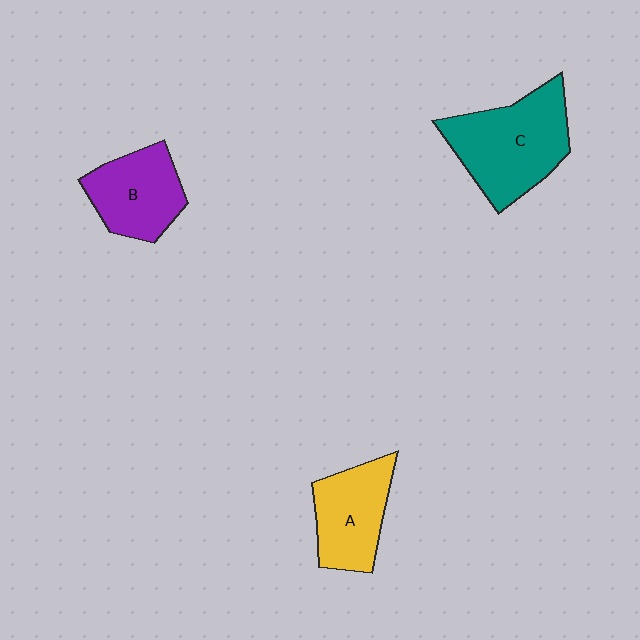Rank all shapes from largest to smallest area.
From largest to smallest: C (teal), A (yellow), B (purple).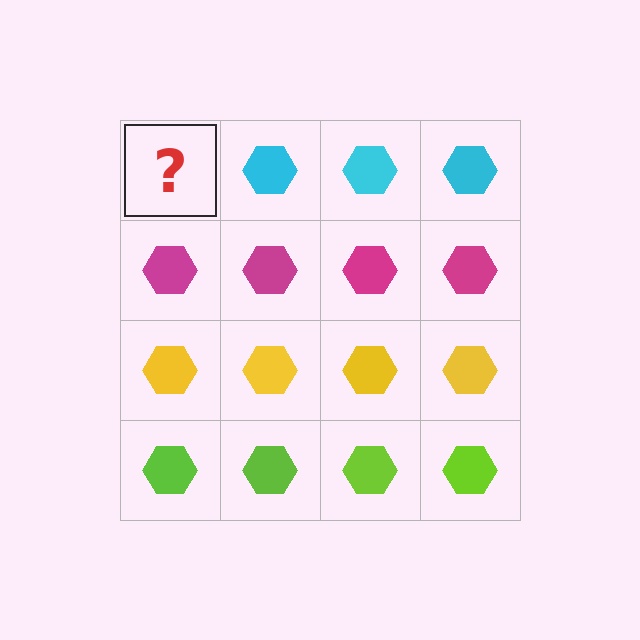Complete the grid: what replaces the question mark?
The question mark should be replaced with a cyan hexagon.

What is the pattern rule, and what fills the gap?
The rule is that each row has a consistent color. The gap should be filled with a cyan hexagon.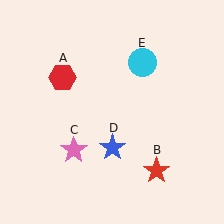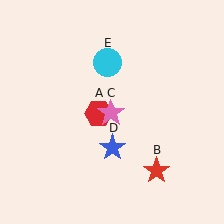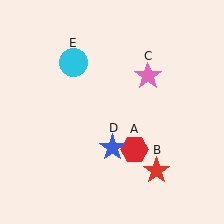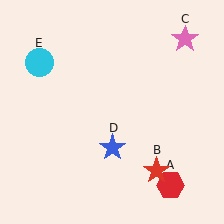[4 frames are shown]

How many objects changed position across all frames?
3 objects changed position: red hexagon (object A), pink star (object C), cyan circle (object E).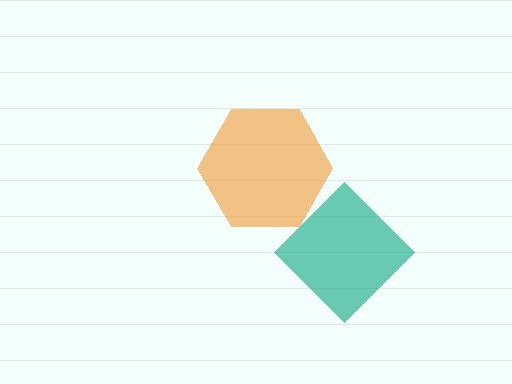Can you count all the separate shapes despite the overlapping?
Yes, there are 2 separate shapes.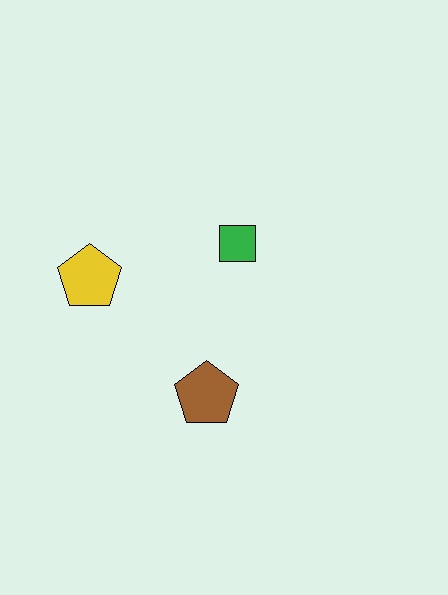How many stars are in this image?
There are no stars.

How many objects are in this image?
There are 3 objects.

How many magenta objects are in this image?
There are no magenta objects.